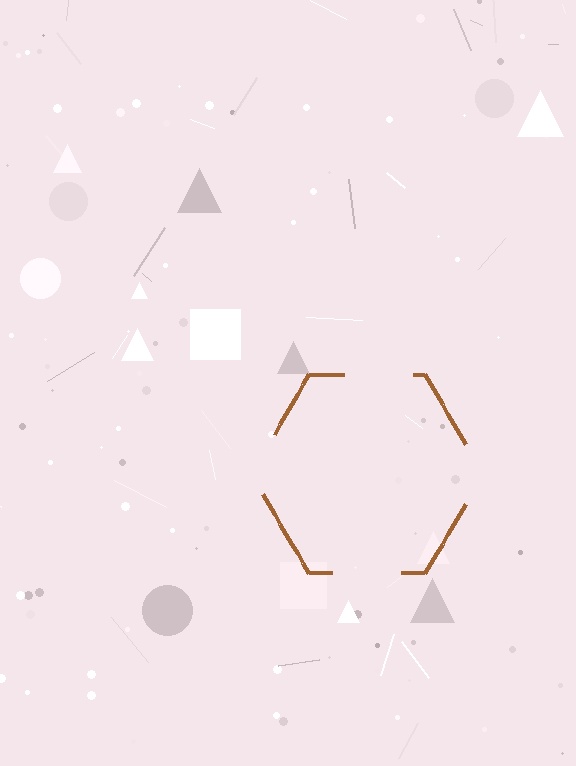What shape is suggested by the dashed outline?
The dashed outline suggests a hexagon.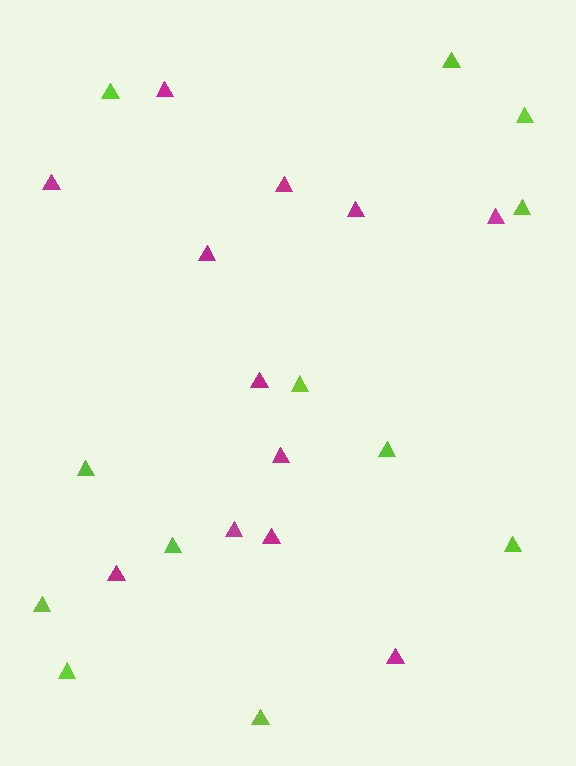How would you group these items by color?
There are 2 groups: one group of lime triangles (12) and one group of magenta triangles (12).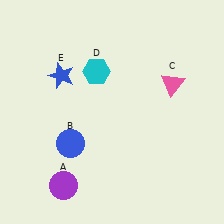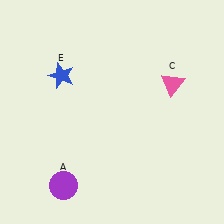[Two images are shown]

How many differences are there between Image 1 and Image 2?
There are 2 differences between the two images.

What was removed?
The blue circle (B), the cyan hexagon (D) were removed in Image 2.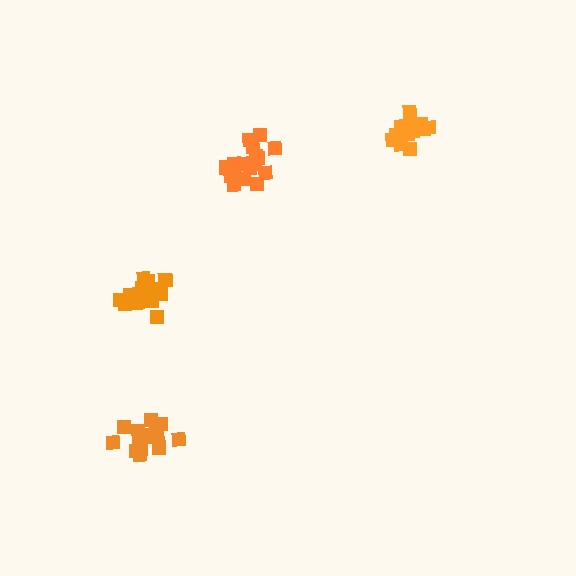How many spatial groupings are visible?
There are 4 spatial groupings.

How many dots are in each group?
Group 1: 18 dots, Group 2: 18 dots, Group 3: 12 dots, Group 4: 16 dots (64 total).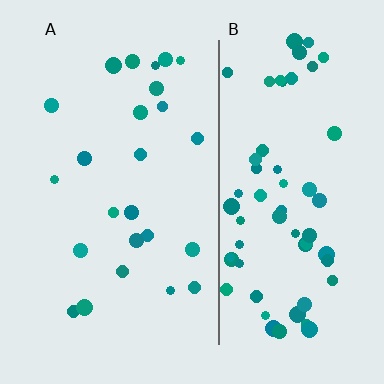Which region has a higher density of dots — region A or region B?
B (the right).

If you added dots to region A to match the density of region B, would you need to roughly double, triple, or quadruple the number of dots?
Approximately triple.